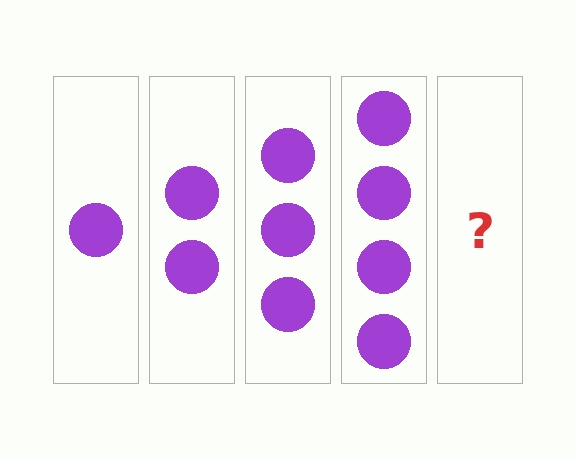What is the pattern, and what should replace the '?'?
The pattern is that each step adds one more circle. The '?' should be 5 circles.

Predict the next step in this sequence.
The next step is 5 circles.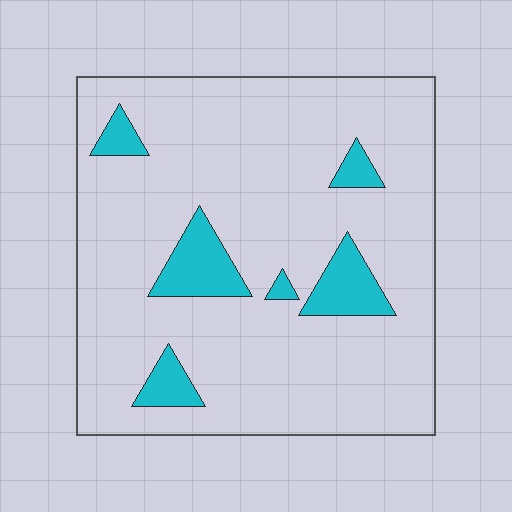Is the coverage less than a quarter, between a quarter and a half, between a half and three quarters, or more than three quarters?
Less than a quarter.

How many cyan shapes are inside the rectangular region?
6.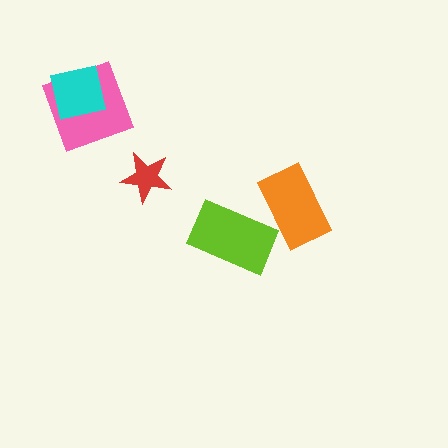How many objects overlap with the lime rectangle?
1 object overlaps with the lime rectangle.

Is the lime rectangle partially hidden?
No, no other shape covers it.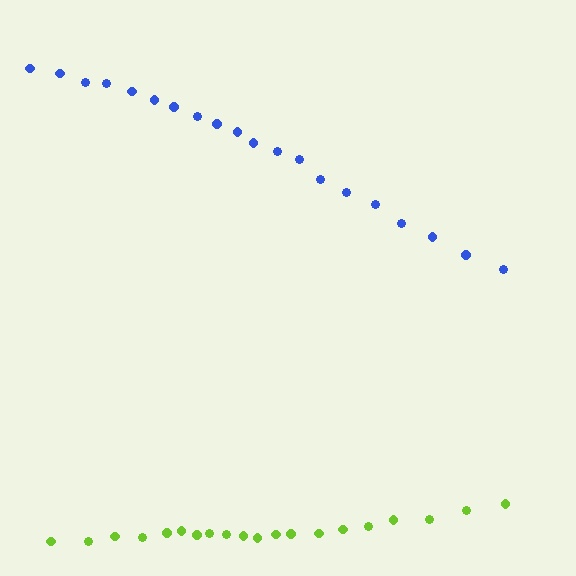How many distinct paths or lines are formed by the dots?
There are 2 distinct paths.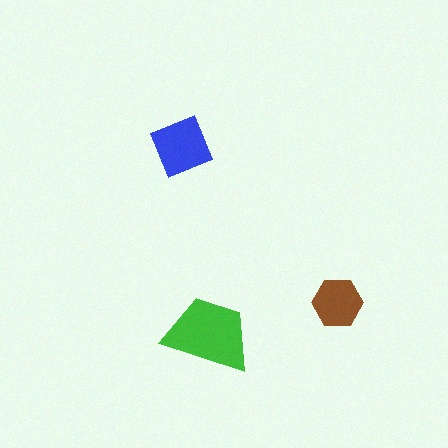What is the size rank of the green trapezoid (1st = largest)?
1st.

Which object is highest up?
The blue diamond is topmost.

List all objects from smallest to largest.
The brown hexagon, the blue diamond, the green trapezoid.